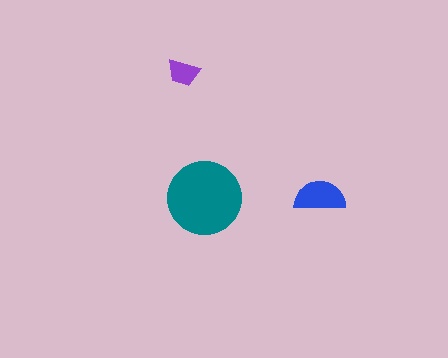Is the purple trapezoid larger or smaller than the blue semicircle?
Smaller.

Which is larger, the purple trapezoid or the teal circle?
The teal circle.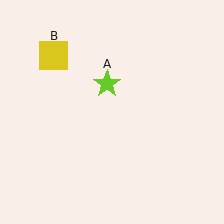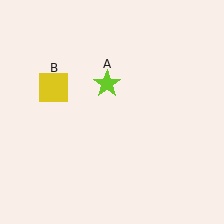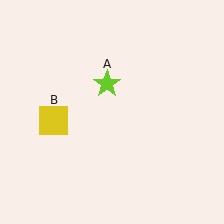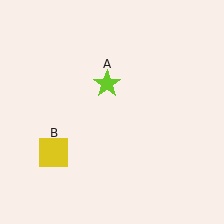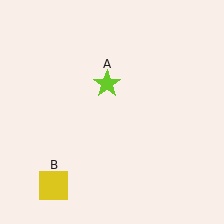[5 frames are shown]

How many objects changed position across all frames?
1 object changed position: yellow square (object B).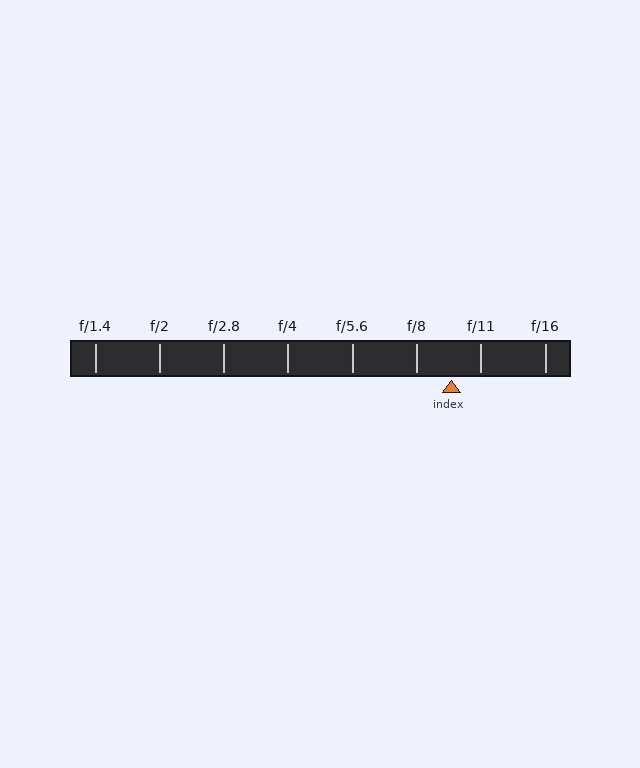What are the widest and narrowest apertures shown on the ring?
The widest aperture shown is f/1.4 and the narrowest is f/16.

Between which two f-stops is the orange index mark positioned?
The index mark is between f/8 and f/11.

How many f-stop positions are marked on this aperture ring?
There are 8 f-stop positions marked.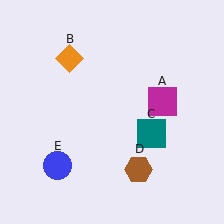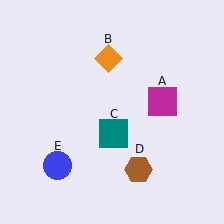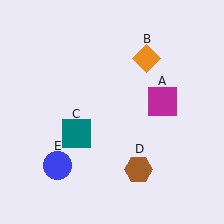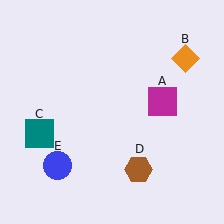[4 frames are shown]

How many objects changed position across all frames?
2 objects changed position: orange diamond (object B), teal square (object C).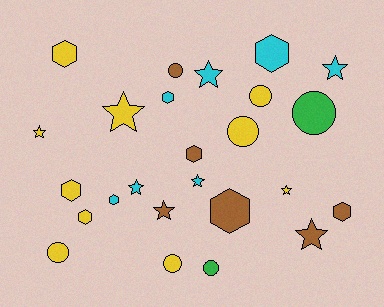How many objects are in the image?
There are 25 objects.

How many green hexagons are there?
There are no green hexagons.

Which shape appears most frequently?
Hexagon, with 9 objects.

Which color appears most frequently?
Yellow, with 10 objects.